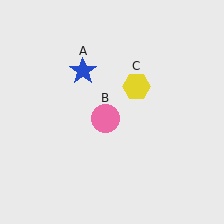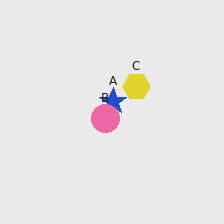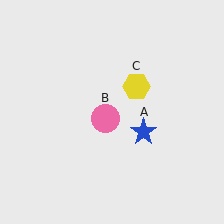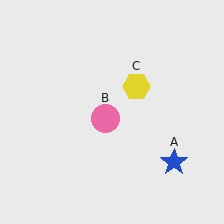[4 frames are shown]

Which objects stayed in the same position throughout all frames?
Pink circle (object B) and yellow hexagon (object C) remained stationary.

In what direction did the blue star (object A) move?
The blue star (object A) moved down and to the right.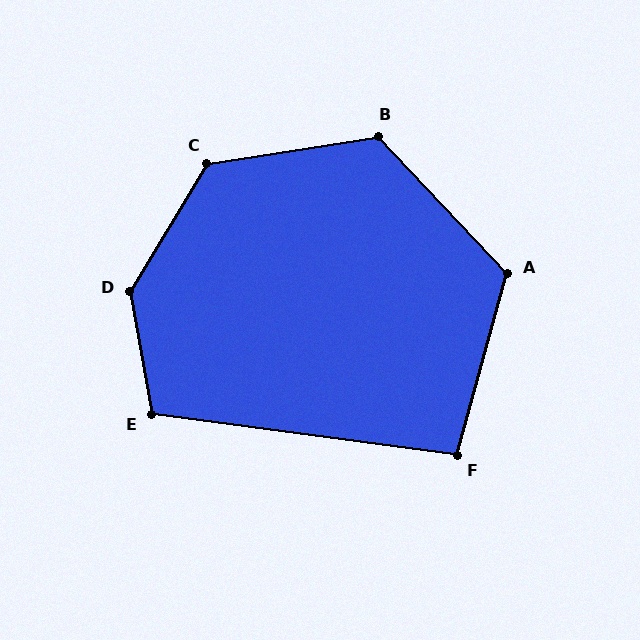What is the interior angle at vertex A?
Approximately 122 degrees (obtuse).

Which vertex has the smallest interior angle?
F, at approximately 98 degrees.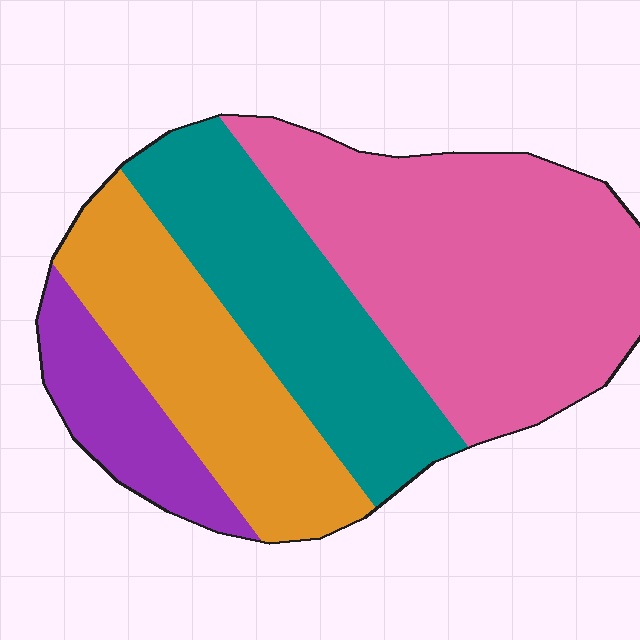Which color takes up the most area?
Pink, at roughly 40%.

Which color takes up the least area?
Purple, at roughly 10%.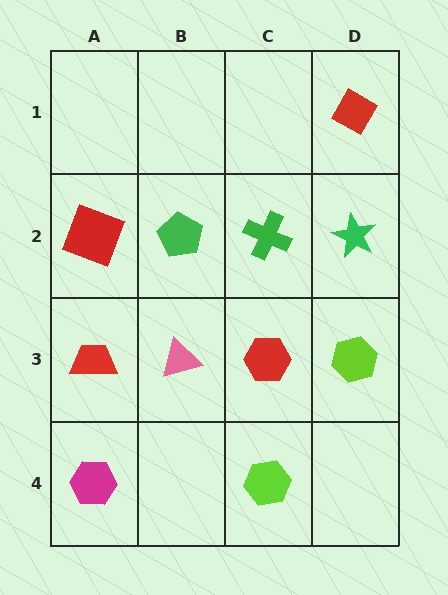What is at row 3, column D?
A lime hexagon.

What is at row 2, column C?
A green cross.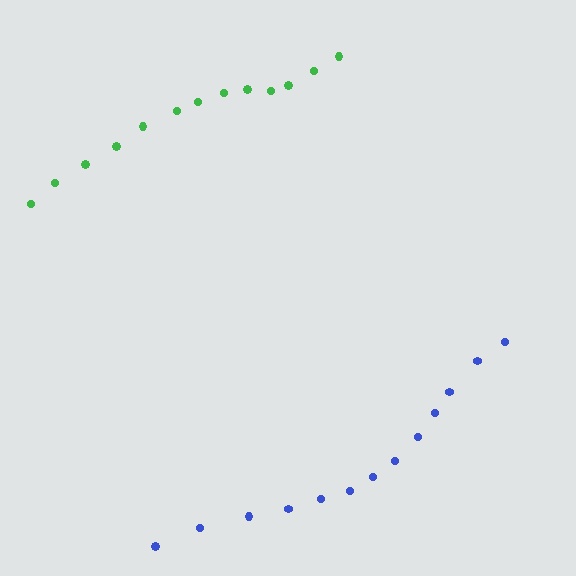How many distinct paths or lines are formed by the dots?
There are 2 distinct paths.